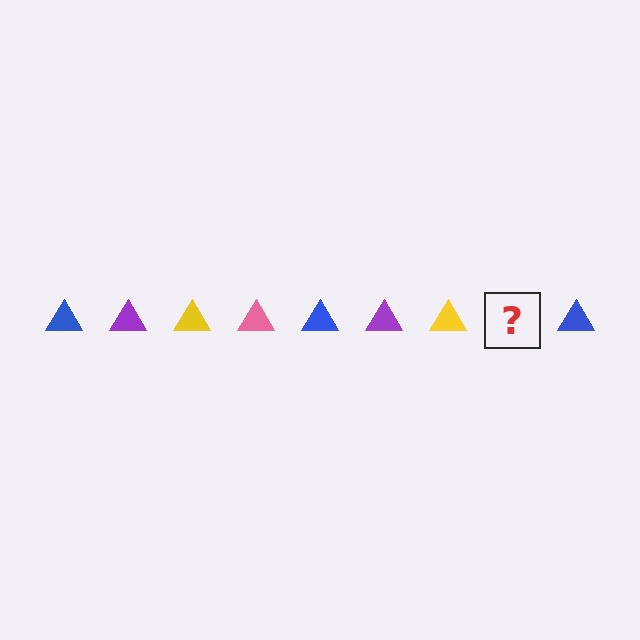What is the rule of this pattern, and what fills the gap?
The rule is that the pattern cycles through blue, purple, yellow, pink triangles. The gap should be filled with a pink triangle.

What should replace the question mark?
The question mark should be replaced with a pink triangle.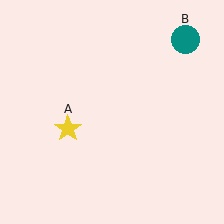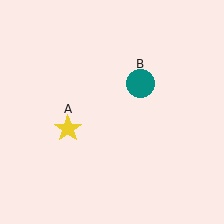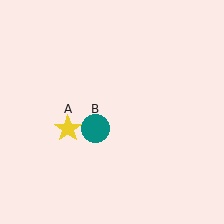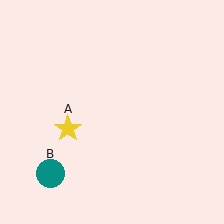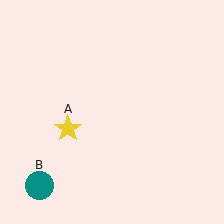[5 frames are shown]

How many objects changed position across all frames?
1 object changed position: teal circle (object B).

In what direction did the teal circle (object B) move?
The teal circle (object B) moved down and to the left.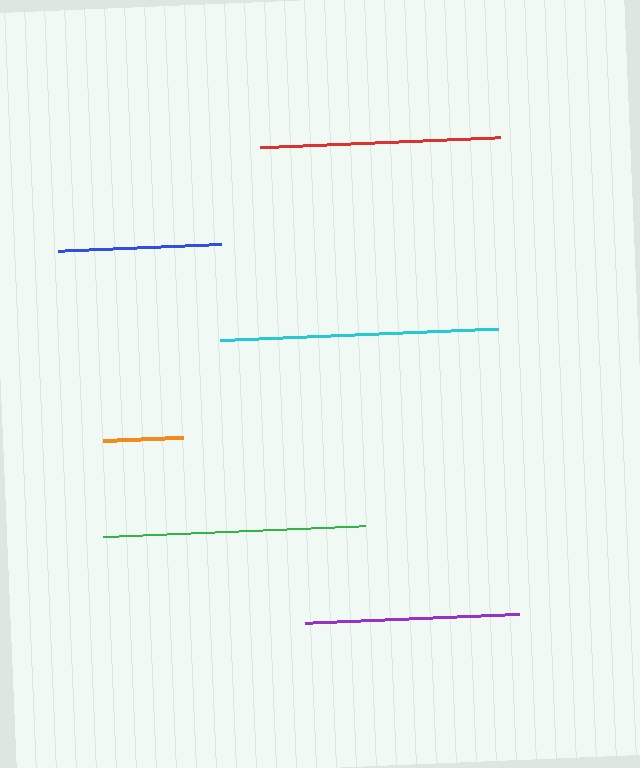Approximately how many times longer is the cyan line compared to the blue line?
The cyan line is approximately 1.7 times the length of the blue line.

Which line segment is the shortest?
The orange line is the shortest at approximately 80 pixels.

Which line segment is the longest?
The cyan line is the longest at approximately 278 pixels.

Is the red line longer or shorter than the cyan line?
The cyan line is longer than the red line.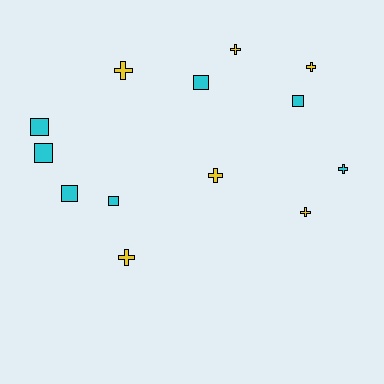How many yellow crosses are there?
There are 6 yellow crosses.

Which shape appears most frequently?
Cross, with 7 objects.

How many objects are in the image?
There are 13 objects.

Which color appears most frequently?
Cyan, with 7 objects.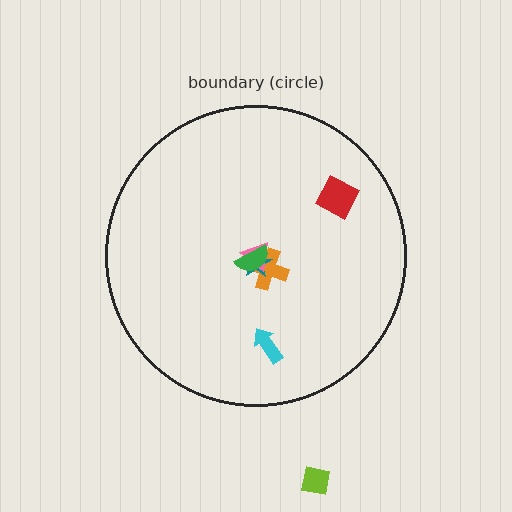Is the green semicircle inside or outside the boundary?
Inside.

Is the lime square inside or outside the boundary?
Outside.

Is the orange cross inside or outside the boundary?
Inside.